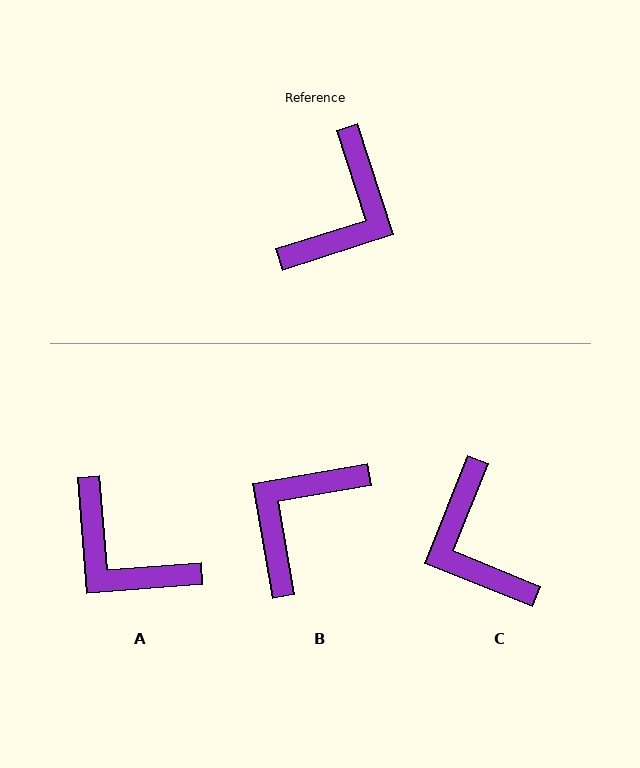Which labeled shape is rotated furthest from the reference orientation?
B, about 172 degrees away.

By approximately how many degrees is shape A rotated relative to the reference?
Approximately 103 degrees clockwise.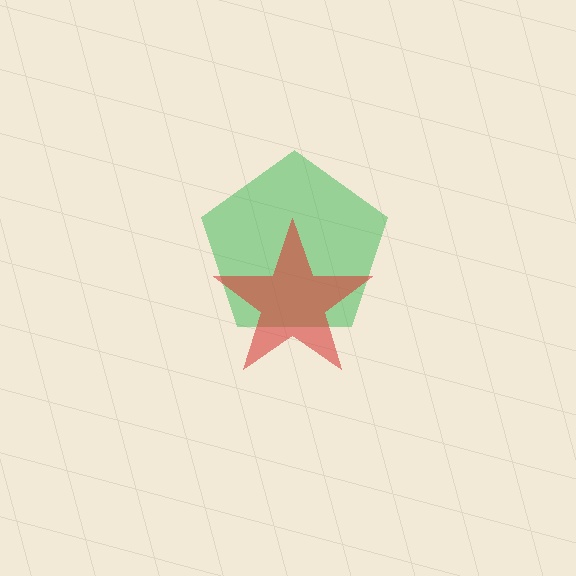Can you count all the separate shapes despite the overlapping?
Yes, there are 2 separate shapes.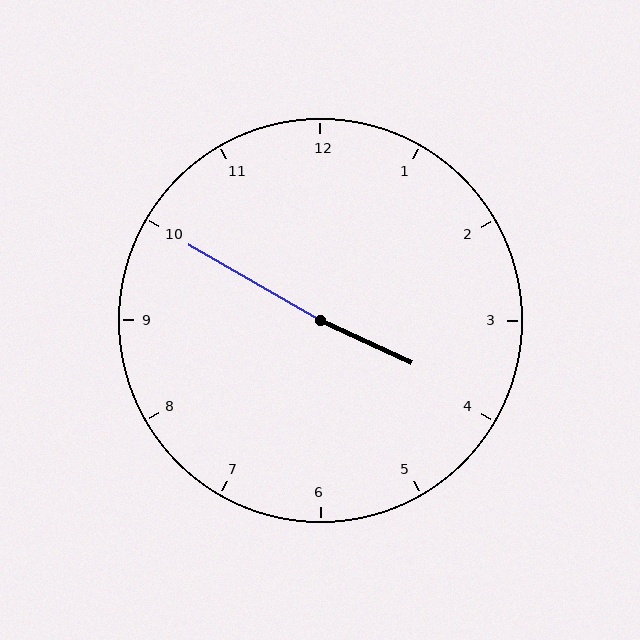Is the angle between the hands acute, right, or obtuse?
It is obtuse.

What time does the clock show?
3:50.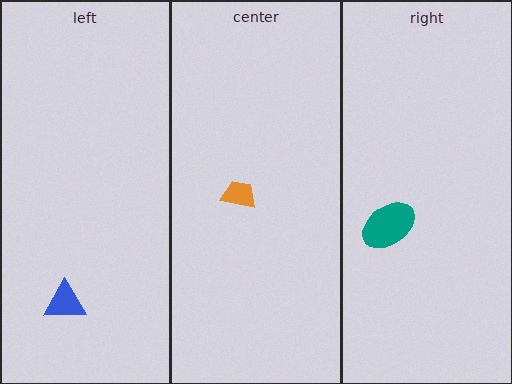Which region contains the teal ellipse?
The right region.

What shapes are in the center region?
The orange trapezoid.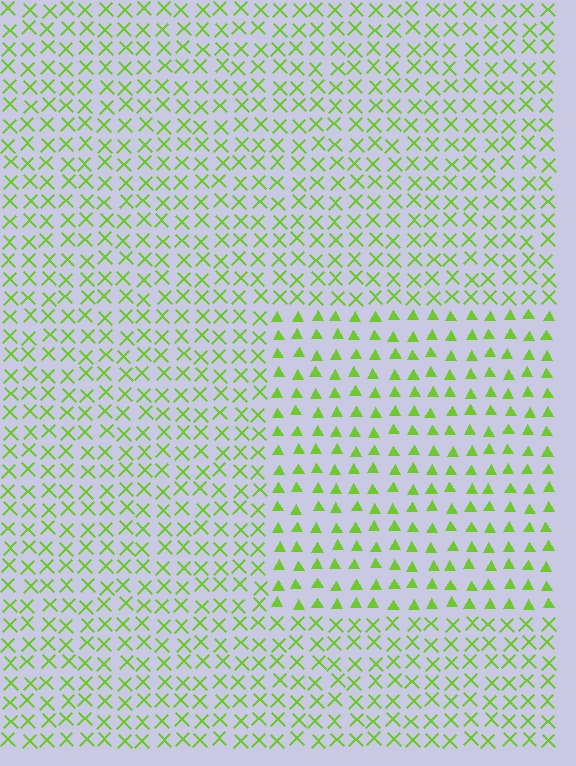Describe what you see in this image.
The image is filled with small lime elements arranged in a uniform grid. A rectangle-shaped region contains triangles, while the surrounding area contains X marks. The boundary is defined purely by the change in element shape.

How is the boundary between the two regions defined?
The boundary is defined by a change in element shape: triangles inside vs. X marks outside. All elements share the same color and spacing.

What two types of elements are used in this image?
The image uses triangles inside the rectangle region and X marks outside it.